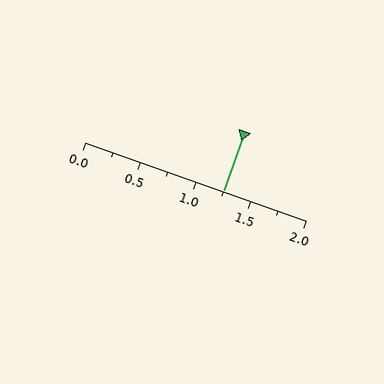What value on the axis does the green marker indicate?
The marker indicates approximately 1.25.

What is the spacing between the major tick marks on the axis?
The major ticks are spaced 0.5 apart.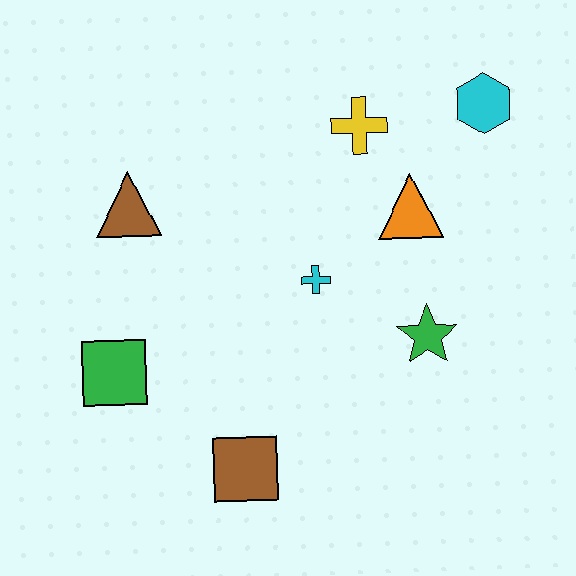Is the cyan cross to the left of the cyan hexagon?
Yes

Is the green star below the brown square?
No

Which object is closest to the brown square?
The green square is closest to the brown square.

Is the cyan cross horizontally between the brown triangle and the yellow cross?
Yes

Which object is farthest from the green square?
The cyan hexagon is farthest from the green square.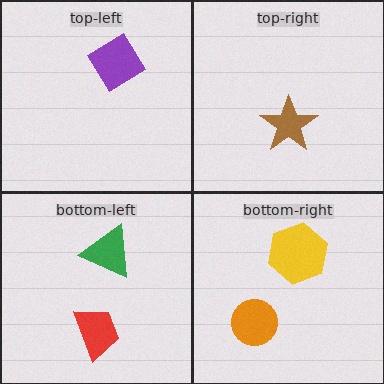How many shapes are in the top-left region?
1.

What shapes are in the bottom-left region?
The red trapezoid, the green triangle.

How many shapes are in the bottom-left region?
2.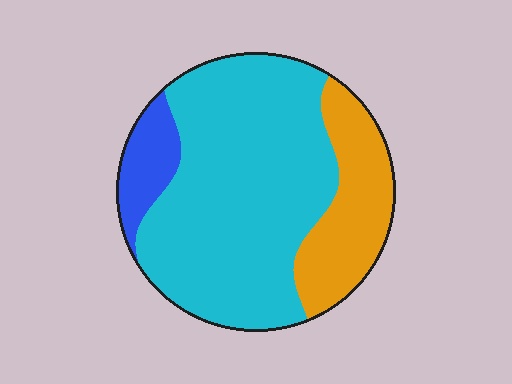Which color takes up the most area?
Cyan, at roughly 65%.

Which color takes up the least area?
Blue, at roughly 10%.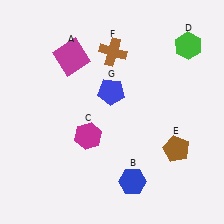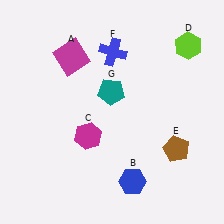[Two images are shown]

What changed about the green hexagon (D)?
In Image 1, D is green. In Image 2, it changed to lime.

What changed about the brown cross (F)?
In Image 1, F is brown. In Image 2, it changed to blue.